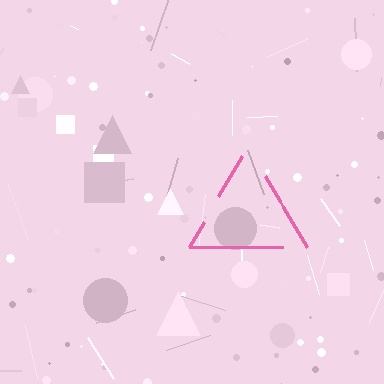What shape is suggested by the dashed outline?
The dashed outline suggests a triangle.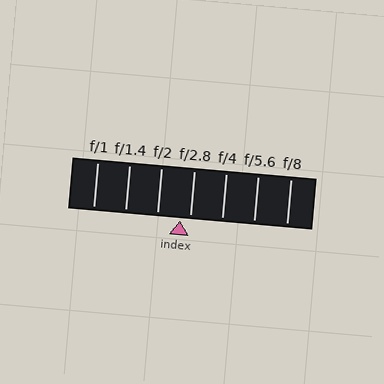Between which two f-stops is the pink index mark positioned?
The index mark is between f/2 and f/2.8.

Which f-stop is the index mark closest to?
The index mark is closest to f/2.8.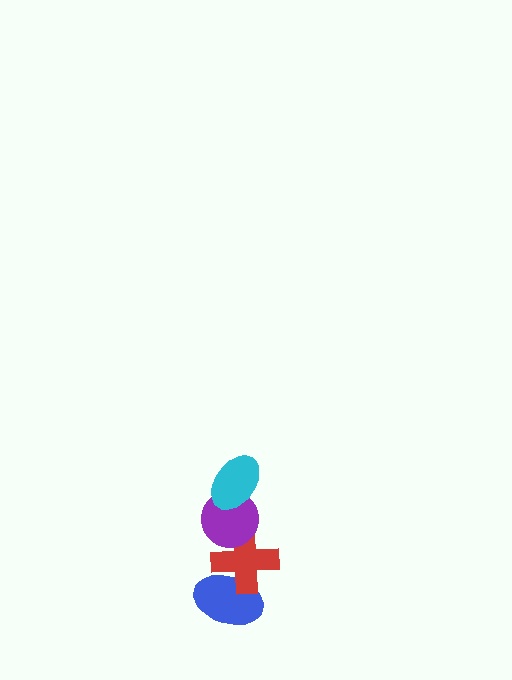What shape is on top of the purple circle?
The cyan ellipse is on top of the purple circle.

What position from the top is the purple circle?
The purple circle is 2nd from the top.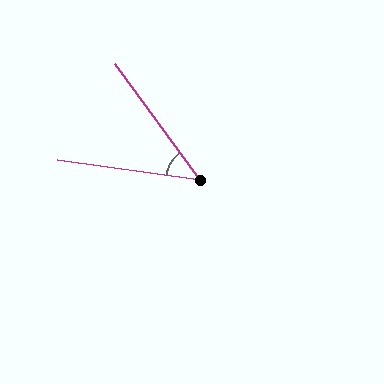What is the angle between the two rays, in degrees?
Approximately 46 degrees.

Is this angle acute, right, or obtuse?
It is acute.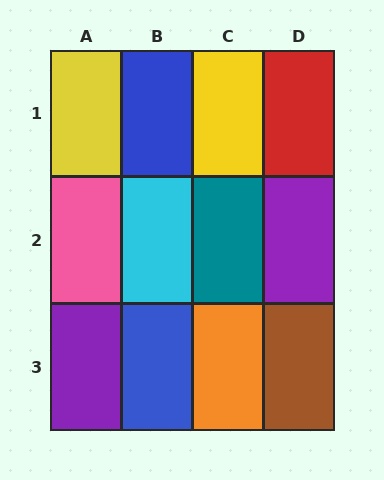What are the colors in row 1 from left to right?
Yellow, blue, yellow, red.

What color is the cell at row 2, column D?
Purple.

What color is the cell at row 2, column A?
Pink.